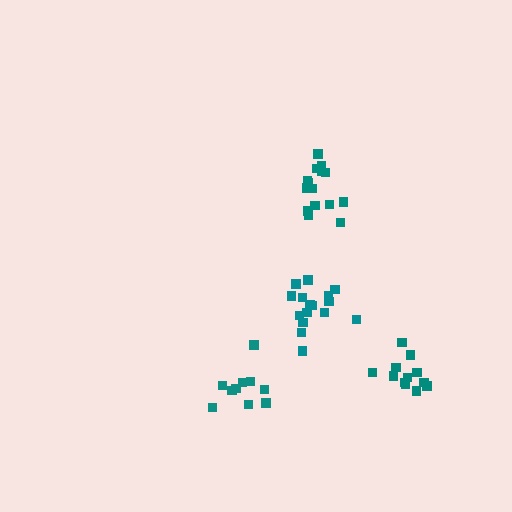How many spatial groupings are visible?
There are 4 spatial groupings.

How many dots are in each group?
Group 1: 10 dots, Group 2: 16 dots, Group 3: 16 dots, Group 4: 12 dots (54 total).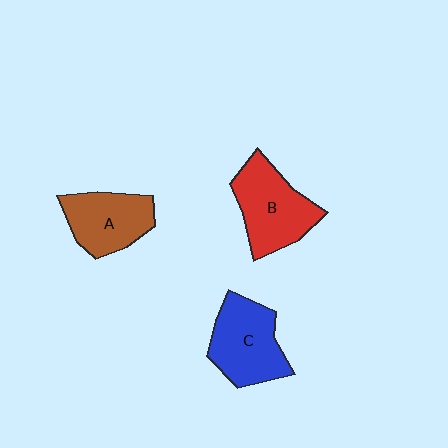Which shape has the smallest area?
Shape A (brown).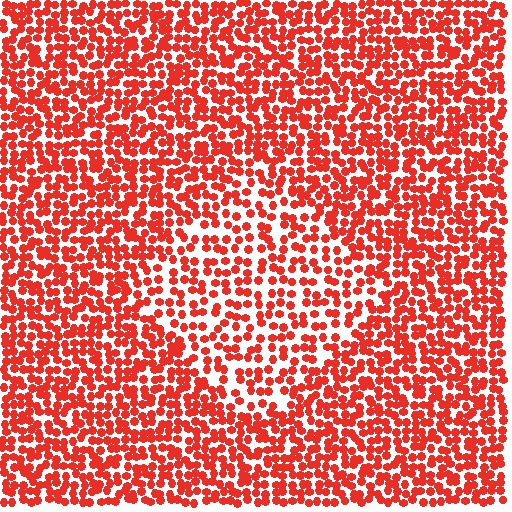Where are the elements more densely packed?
The elements are more densely packed outside the diamond boundary.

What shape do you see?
I see a diamond.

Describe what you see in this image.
The image contains small red elements arranged at two different densities. A diamond-shaped region is visible where the elements are less densely packed than the surrounding area.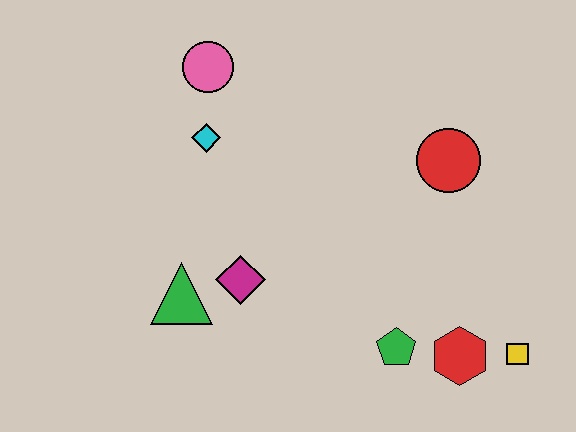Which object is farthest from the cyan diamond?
The yellow square is farthest from the cyan diamond.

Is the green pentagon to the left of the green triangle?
No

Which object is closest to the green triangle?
The magenta diamond is closest to the green triangle.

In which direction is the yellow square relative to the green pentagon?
The yellow square is to the right of the green pentagon.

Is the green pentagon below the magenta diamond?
Yes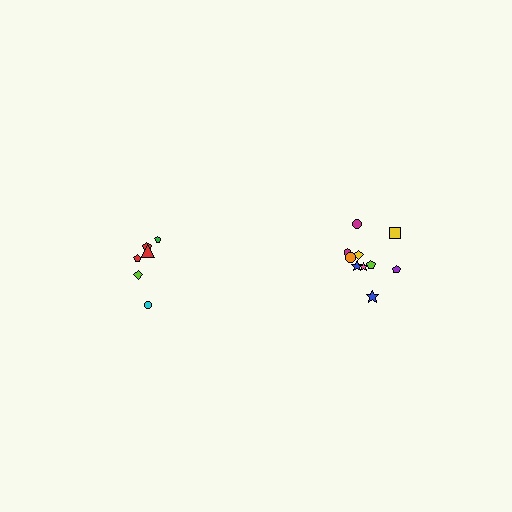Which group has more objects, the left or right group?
The right group.